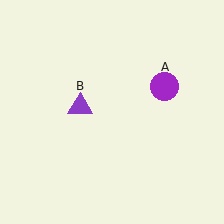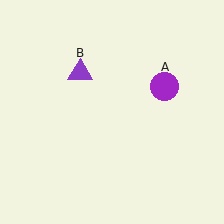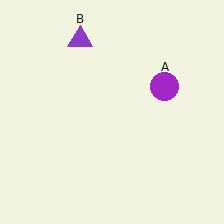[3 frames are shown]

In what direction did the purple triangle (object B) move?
The purple triangle (object B) moved up.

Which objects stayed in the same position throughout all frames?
Purple circle (object A) remained stationary.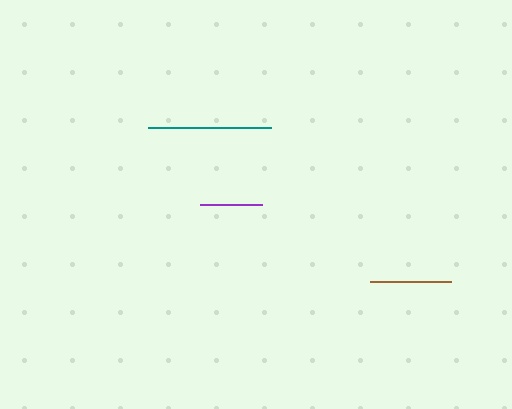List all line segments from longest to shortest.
From longest to shortest: teal, brown, purple.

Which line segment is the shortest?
The purple line is the shortest at approximately 63 pixels.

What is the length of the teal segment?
The teal segment is approximately 123 pixels long.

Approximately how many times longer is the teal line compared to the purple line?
The teal line is approximately 2.0 times the length of the purple line.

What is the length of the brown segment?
The brown segment is approximately 81 pixels long.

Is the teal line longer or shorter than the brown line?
The teal line is longer than the brown line.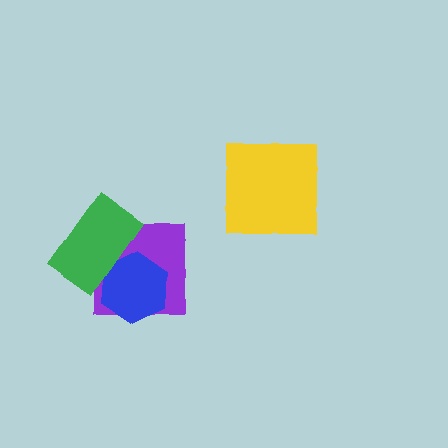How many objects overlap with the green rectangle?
2 objects overlap with the green rectangle.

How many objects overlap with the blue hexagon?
2 objects overlap with the blue hexagon.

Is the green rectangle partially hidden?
No, no other shape covers it.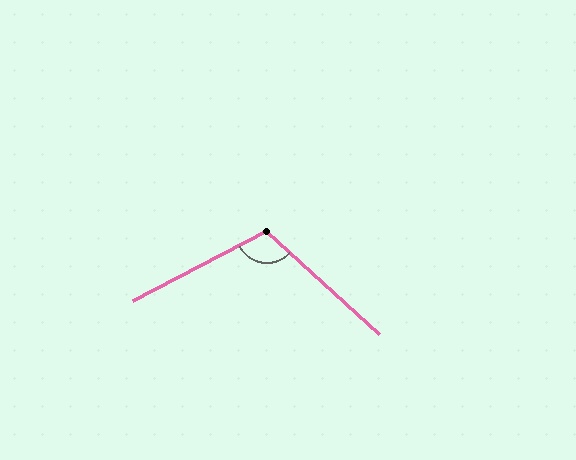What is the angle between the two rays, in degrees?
Approximately 110 degrees.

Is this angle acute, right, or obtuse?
It is obtuse.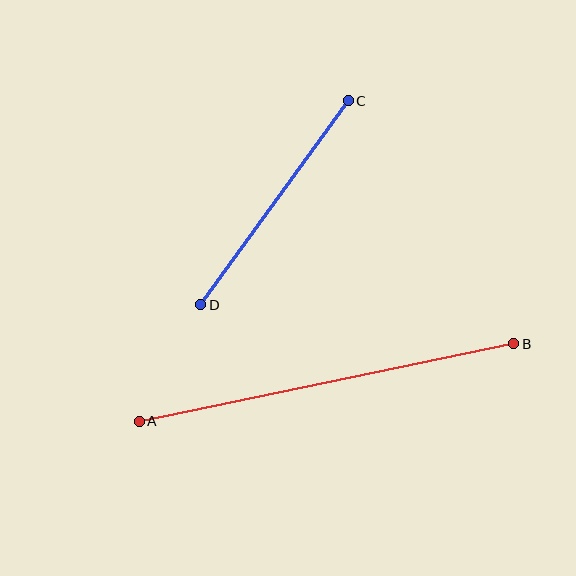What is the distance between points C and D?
The distance is approximately 252 pixels.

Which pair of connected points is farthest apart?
Points A and B are farthest apart.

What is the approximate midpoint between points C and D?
The midpoint is at approximately (275, 203) pixels.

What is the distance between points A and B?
The distance is approximately 383 pixels.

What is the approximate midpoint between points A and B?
The midpoint is at approximately (327, 382) pixels.